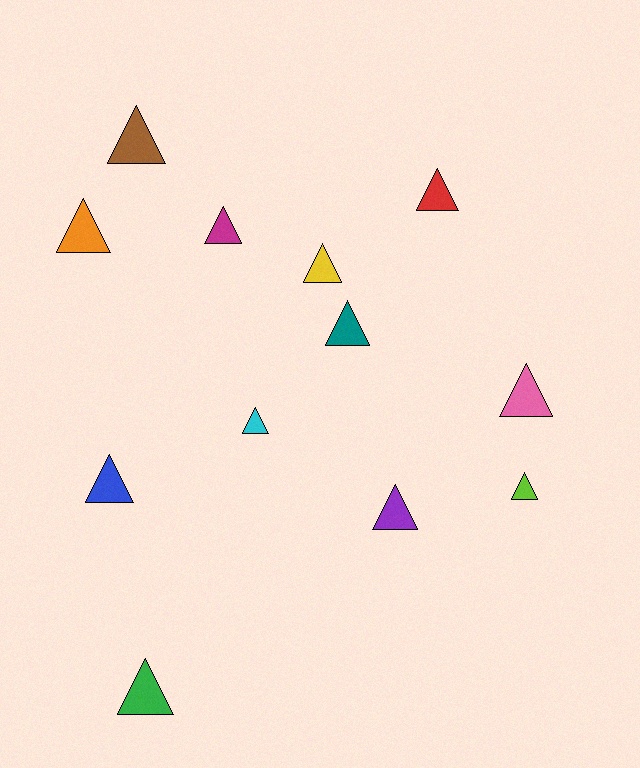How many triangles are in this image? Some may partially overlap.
There are 12 triangles.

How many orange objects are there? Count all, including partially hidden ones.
There is 1 orange object.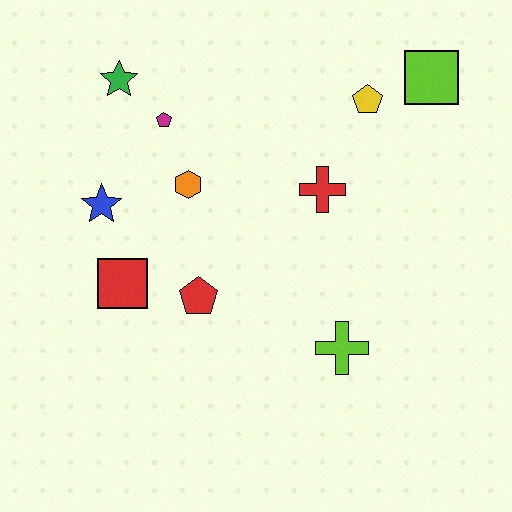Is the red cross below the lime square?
Yes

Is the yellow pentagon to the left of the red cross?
No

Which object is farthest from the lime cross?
The green star is farthest from the lime cross.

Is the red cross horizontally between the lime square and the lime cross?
No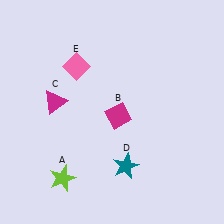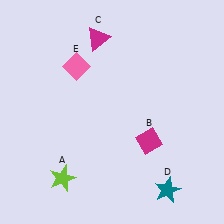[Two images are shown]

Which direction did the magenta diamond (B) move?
The magenta diamond (B) moved right.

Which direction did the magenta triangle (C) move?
The magenta triangle (C) moved up.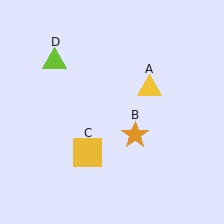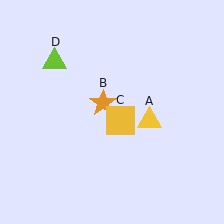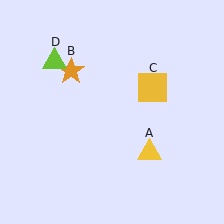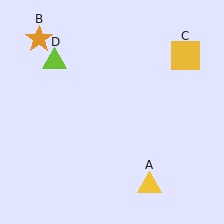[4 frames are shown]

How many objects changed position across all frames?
3 objects changed position: yellow triangle (object A), orange star (object B), yellow square (object C).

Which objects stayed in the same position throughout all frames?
Lime triangle (object D) remained stationary.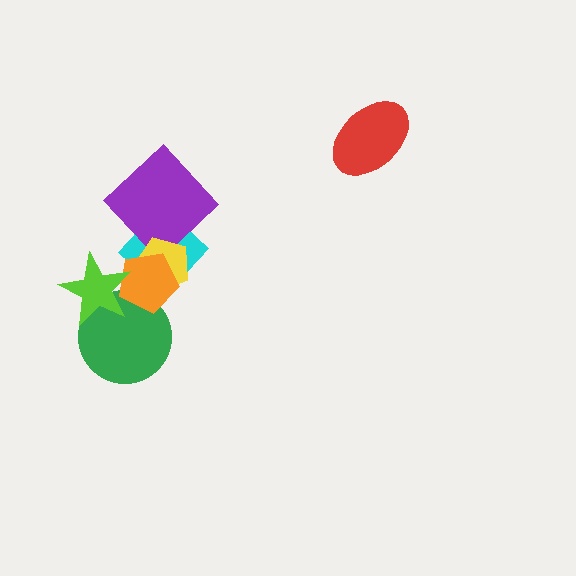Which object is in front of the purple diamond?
The yellow pentagon is in front of the purple diamond.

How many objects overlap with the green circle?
2 objects overlap with the green circle.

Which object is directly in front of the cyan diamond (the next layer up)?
The purple diamond is directly in front of the cyan diamond.